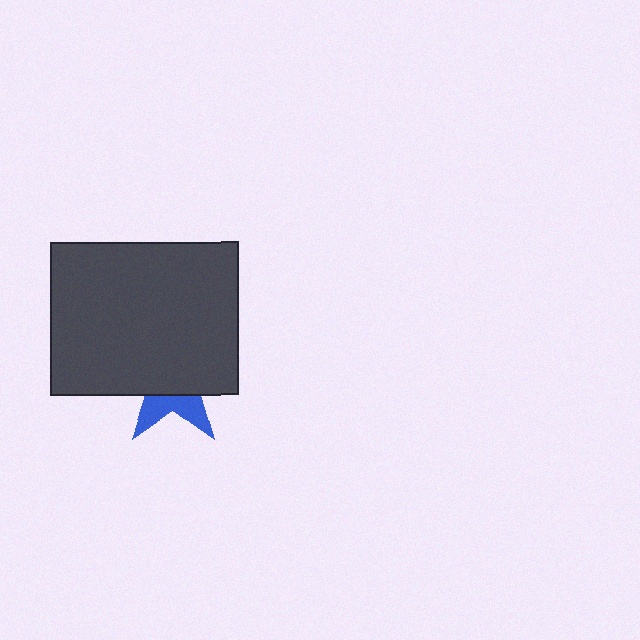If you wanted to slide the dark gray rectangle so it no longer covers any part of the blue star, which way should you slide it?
Slide it up — that is the most direct way to separate the two shapes.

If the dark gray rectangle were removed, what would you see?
You would see the complete blue star.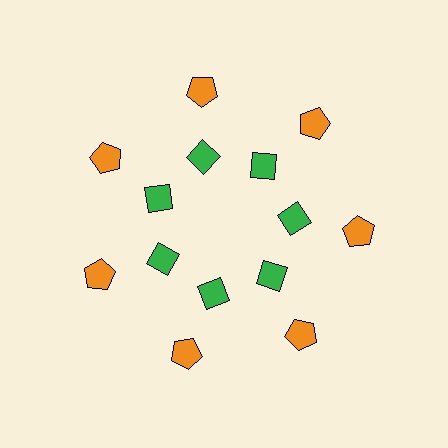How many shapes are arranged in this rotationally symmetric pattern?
There are 14 shapes, arranged in 7 groups of 2.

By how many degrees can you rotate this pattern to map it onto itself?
The pattern maps onto itself every 51 degrees of rotation.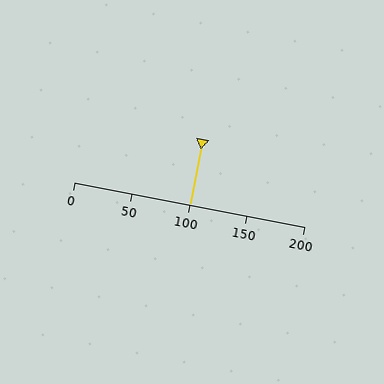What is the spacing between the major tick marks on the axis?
The major ticks are spaced 50 apart.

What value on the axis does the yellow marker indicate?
The marker indicates approximately 100.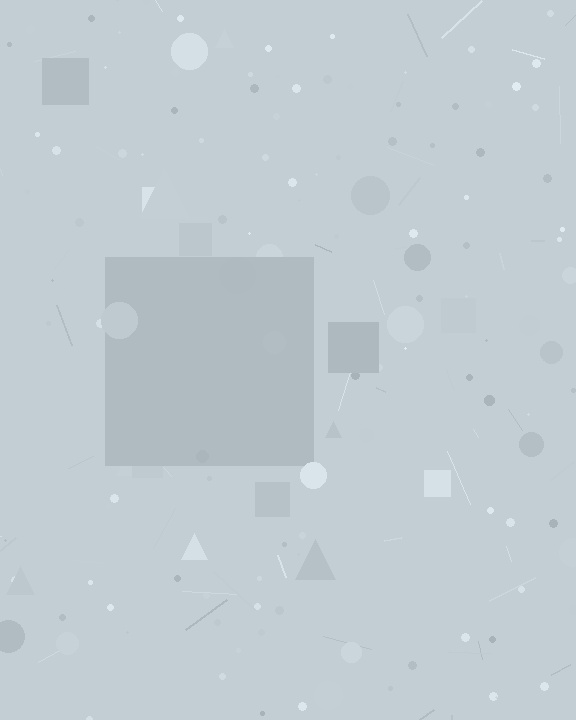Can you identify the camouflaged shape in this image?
The camouflaged shape is a square.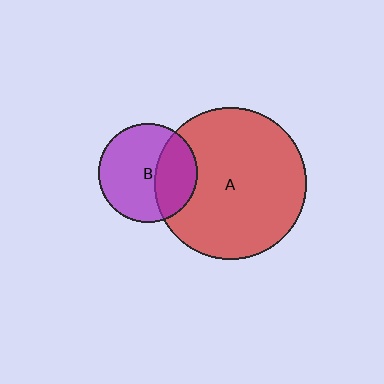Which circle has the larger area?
Circle A (red).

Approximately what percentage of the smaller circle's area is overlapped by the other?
Approximately 35%.